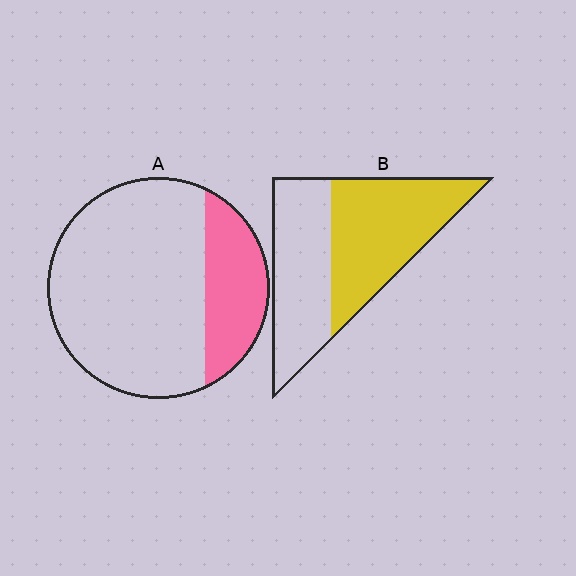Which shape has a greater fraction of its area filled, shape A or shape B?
Shape B.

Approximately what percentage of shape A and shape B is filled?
A is approximately 25% and B is approximately 55%.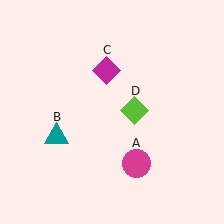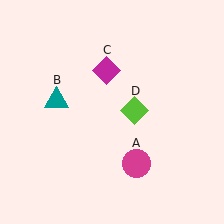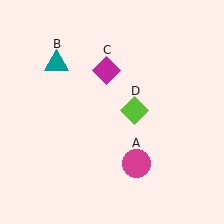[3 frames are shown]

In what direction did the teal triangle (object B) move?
The teal triangle (object B) moved up.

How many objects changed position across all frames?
1 object changed position: teal triangle (object B).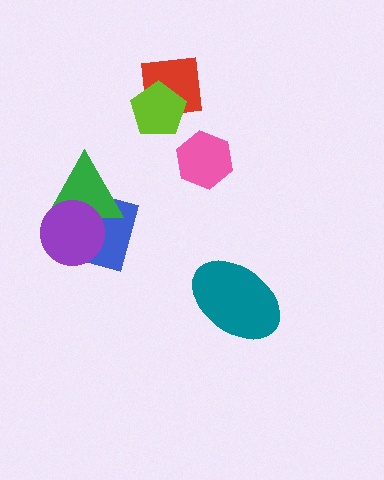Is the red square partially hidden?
Yes, it is partially covered by another shape.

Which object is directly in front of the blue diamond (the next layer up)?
The green triangle is directly in front of the blue diamond.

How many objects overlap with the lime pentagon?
1 object overlaps with the lime pentagon.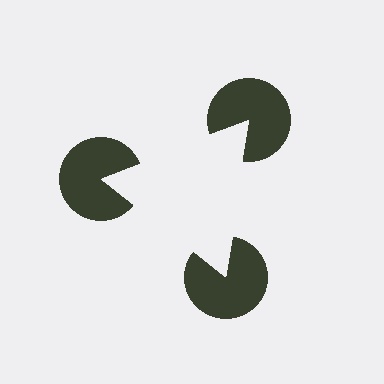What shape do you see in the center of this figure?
An illusory triangle — its edges are inferred from the aligned wedge cuts in the pac-man discs, not physically drawn.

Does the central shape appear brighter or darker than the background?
It typically appears slightly brighter than the background, even though no actual brightness change is drawn.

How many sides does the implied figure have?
3 sides.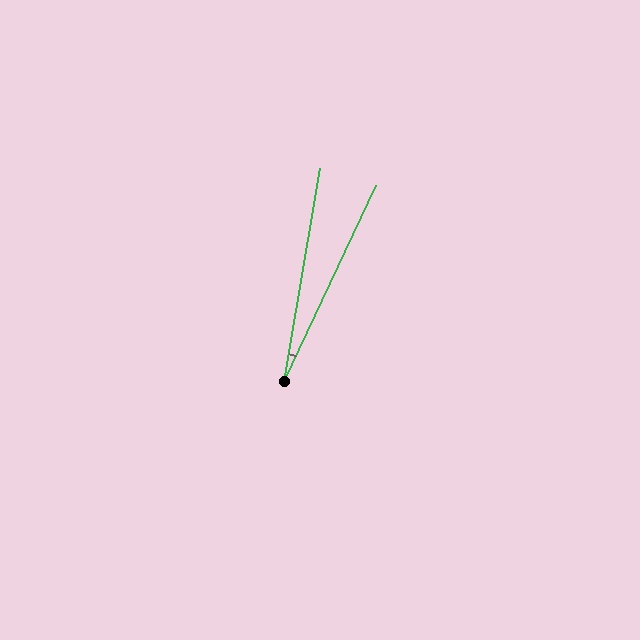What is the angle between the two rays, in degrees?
Approximately 16 degrees.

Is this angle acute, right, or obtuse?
It is acute.